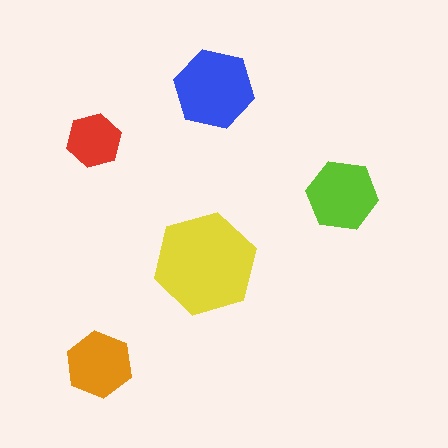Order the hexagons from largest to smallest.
the yellow one, the blue one, the lime one, the orange one, the red one.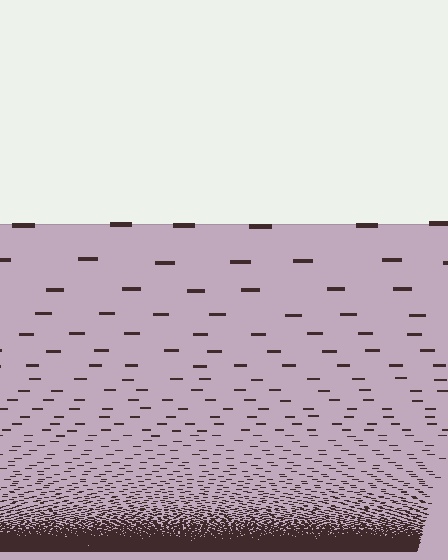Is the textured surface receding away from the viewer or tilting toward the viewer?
The surface appears to tilt toward the viewer. Texture elements get larger and sparser toward the top.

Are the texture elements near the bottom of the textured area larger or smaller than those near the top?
Smaller. The gradient is inverted — elements near the bottom are smaller and denser.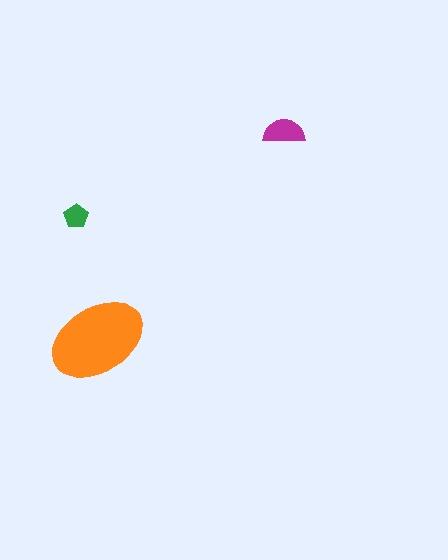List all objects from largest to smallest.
The orange ellipse, the magenta semicircle, the green pentagon.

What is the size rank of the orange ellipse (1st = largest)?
1st.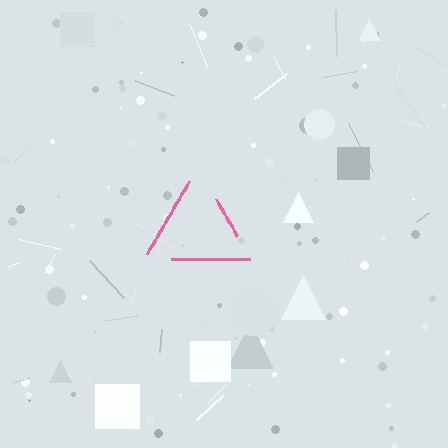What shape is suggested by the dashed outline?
The dashed outline suggests a triangle.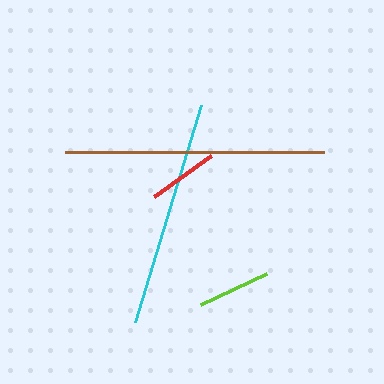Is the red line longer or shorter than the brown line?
The brown line is longer than the red line.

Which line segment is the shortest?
The red line is the shortest at approximately 70 pixels.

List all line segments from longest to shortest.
From longest to shortest: brown, cyan, lime, red.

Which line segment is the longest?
The brown line is the longest at approximately 260 pixels.